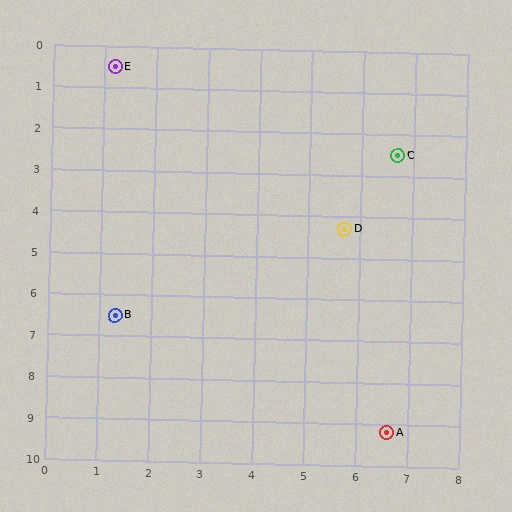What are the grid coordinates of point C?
Point C is at approximately (6.7, 2.5).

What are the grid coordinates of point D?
Point D is at approximately (5.7, 4.3).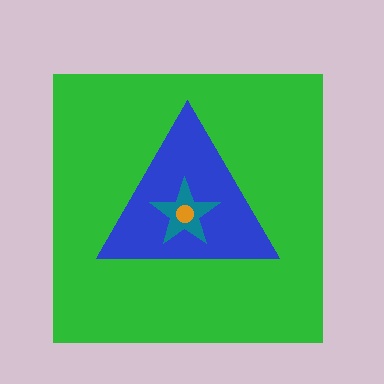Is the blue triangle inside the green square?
Yes.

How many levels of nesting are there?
4.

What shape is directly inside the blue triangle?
The teal star.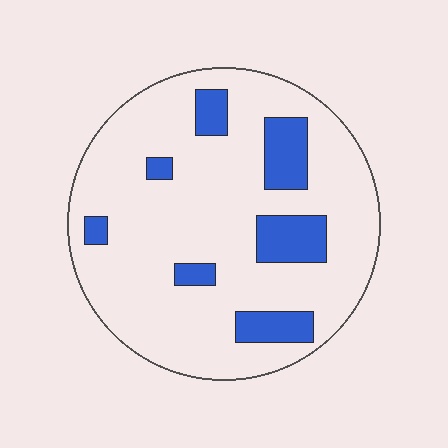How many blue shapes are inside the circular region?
7.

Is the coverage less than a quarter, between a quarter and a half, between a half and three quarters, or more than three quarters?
Less than a quarter.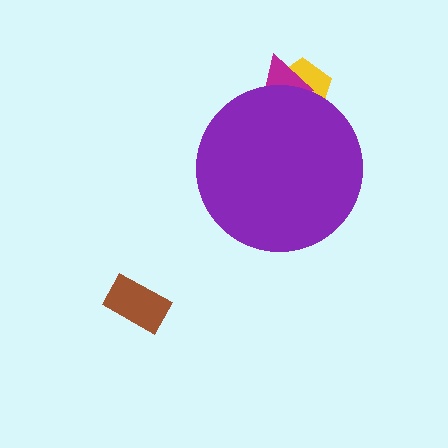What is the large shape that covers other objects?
A purple circle.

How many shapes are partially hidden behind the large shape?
2 shapes are partially hidden.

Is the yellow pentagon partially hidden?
Yes, the yellow pentagon is partially hidden behind the purple circle.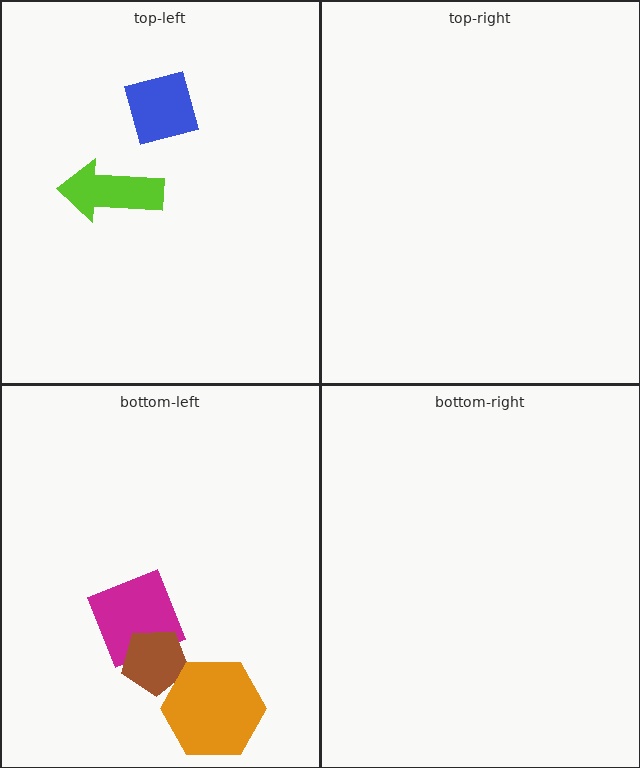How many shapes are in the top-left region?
2.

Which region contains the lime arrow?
The top-left region.